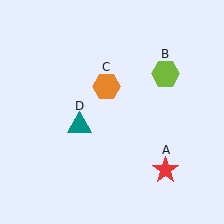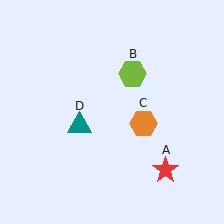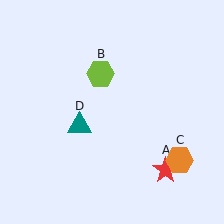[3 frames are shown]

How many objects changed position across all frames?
2 objects changed position: lime hexagon (object B), orange hexagon (object C).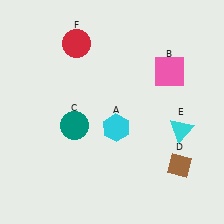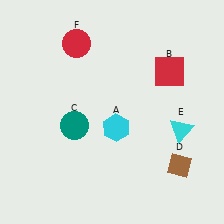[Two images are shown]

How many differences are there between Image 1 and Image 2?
There is 1 difference between the two images.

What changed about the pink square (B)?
In Image 1, B is pink. In Image 2, it changed to red.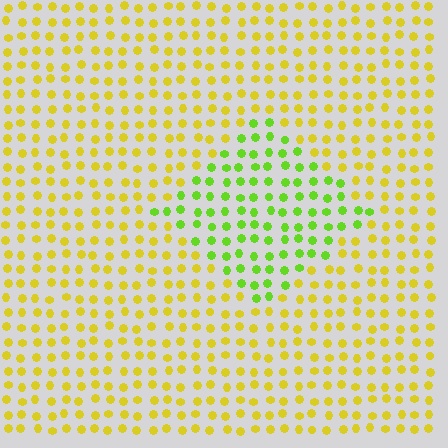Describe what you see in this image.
The image is filled with small yellow elements in a uniform arrangement. A diamond-shaped region is visible where the elements are tinted to a slightly different hue, forming a subtle color boundary.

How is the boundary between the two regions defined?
The boundary is defined purely by a slight shift in hue (about 43 degrees). Spacing, size, and orientation are identical on both sides.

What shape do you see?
I see a diamond.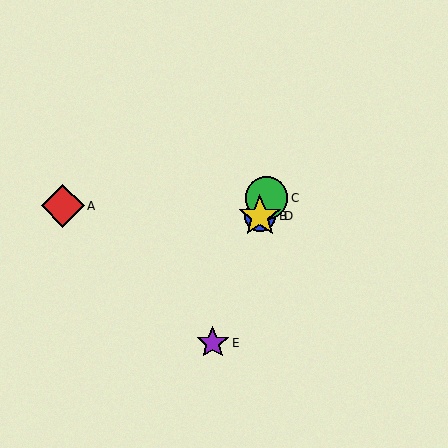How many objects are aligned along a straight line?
4 objects (B, C, D, E) are aligned along a straight line.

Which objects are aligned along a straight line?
Objects B, C, D, E are aligned along a straight line.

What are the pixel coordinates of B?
Object B is at (260, 216).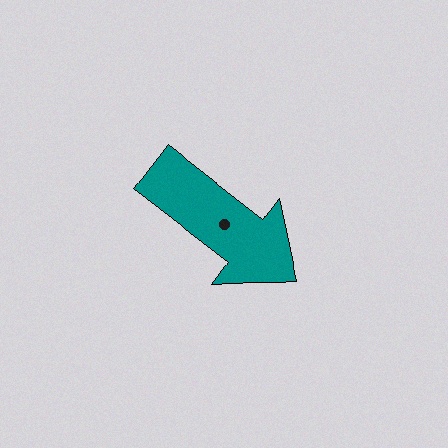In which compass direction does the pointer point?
Southeast.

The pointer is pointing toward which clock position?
Roughly 4 o'clock.